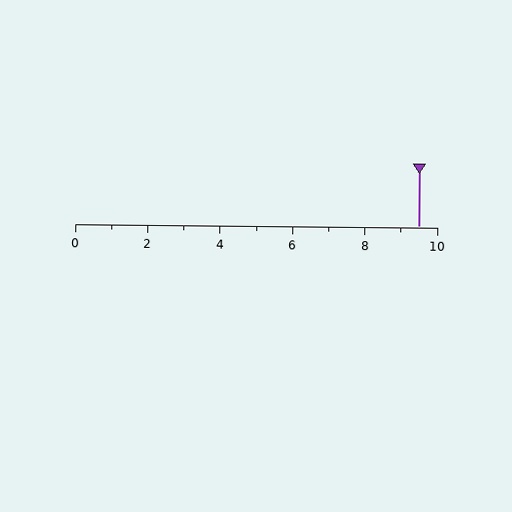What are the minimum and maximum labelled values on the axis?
The axis runs from 0 to 10.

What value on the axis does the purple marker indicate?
The marker indicates approximately 9.5.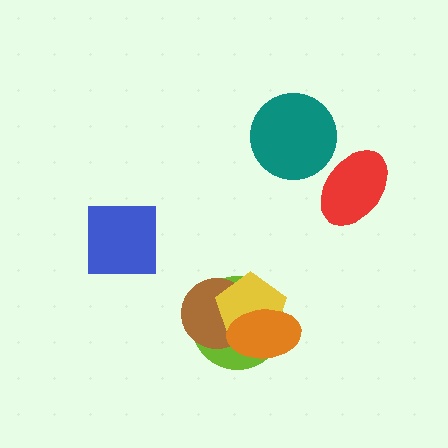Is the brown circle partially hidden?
Yes, it is partially covered by another shape.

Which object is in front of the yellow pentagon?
The orange ellipse is in front of the yellow pentagon.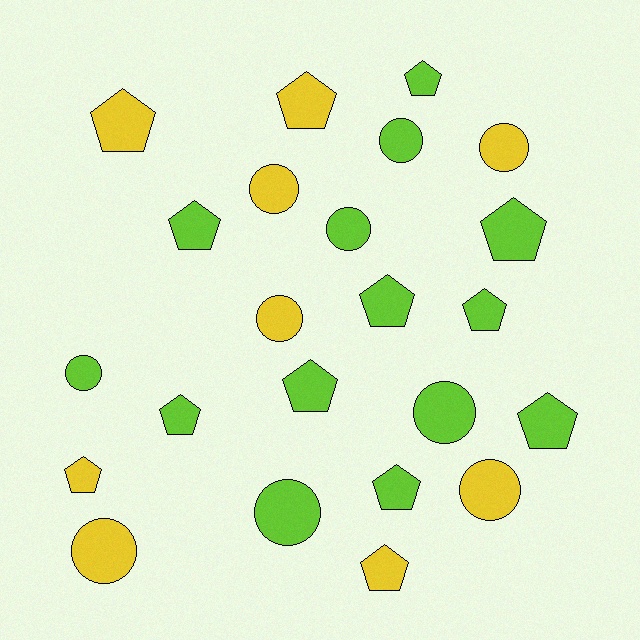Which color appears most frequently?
Lime, with 14 objects.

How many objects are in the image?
There are 23 objects.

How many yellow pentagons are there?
There are 4 yellow pentagons.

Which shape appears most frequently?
Pentagon, with 13 objects.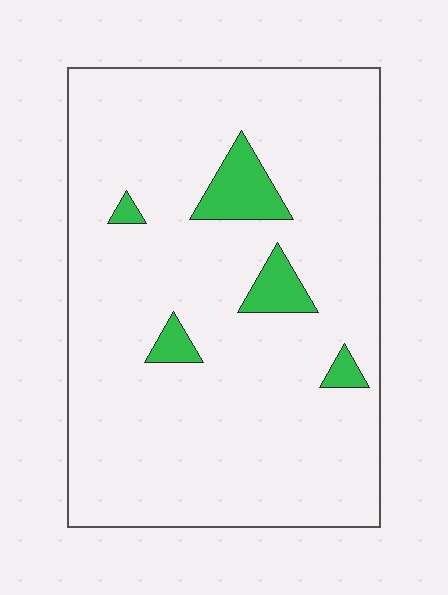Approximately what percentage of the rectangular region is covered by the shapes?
Approximately 10%.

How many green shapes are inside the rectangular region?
5.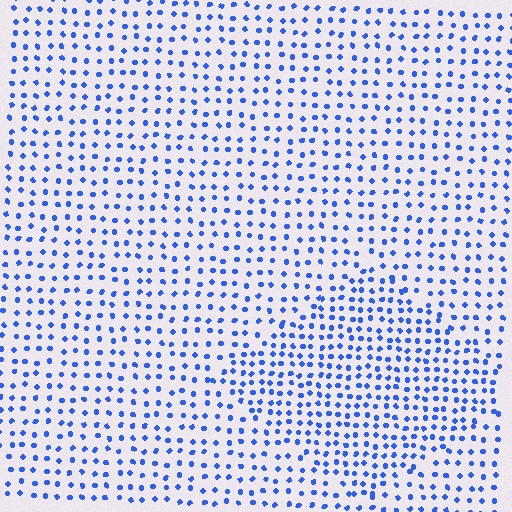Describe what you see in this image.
The image contains small blue elements arranged at two different densities. A diamond-shaped region is visible where the elements are more densely packed than the surrounding area.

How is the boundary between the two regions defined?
The boundary is defined by a change in element density (approximately 1.6x ratio). All elements are the same color, size, and shape.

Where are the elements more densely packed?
The elements are more densely packed inside the diamond boundary.